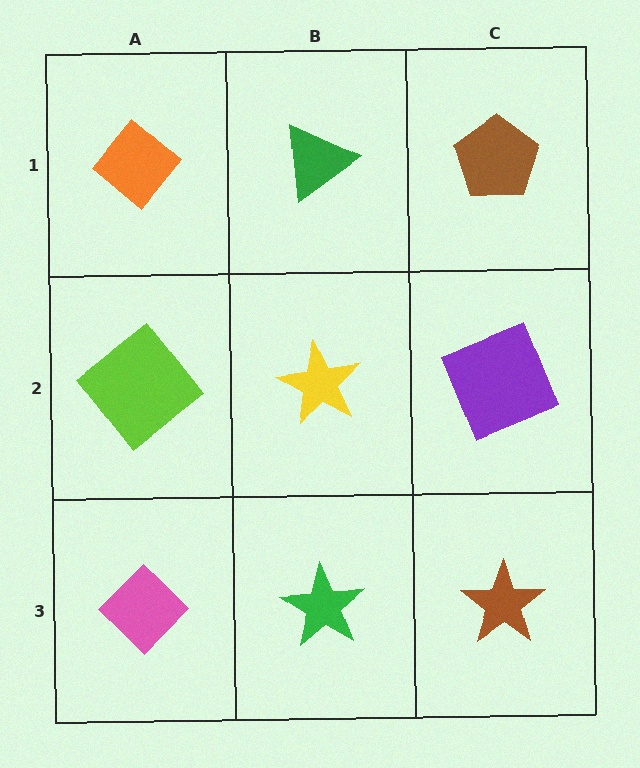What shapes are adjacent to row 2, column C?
A brown pentagon (row 1, column C), a brown star (row 3, column C), a yellow star (row 2, column B).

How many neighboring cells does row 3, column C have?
2.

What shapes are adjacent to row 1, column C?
A purple square (row 2, column C), a green triangle (row 1, column B).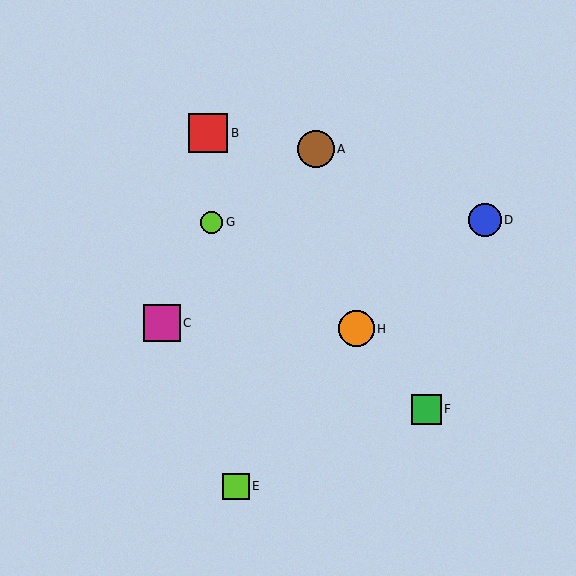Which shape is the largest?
The red square (labeled B) is the largest.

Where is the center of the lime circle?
The center of the lime circle is at (212, 222).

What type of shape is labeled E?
Shape E is a lime square.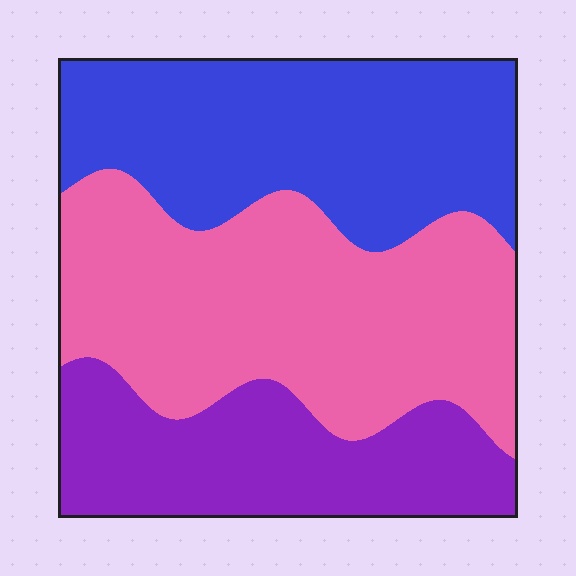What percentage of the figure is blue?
Blue takes up about one third (1/3) of the figure.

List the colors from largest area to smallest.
From largest to smallest: pink, blue, purple.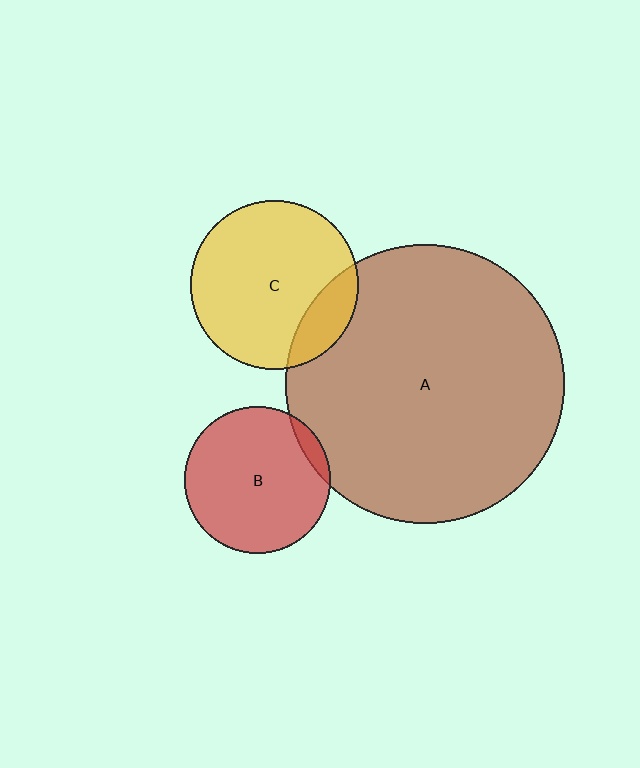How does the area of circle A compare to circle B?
Approximately 3.6 times.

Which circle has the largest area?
Circle A (brown).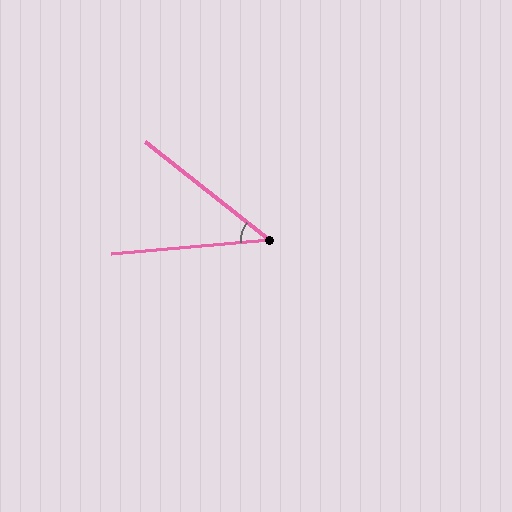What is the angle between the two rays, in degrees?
Approximately 44 degrees.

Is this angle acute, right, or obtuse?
It is acute.